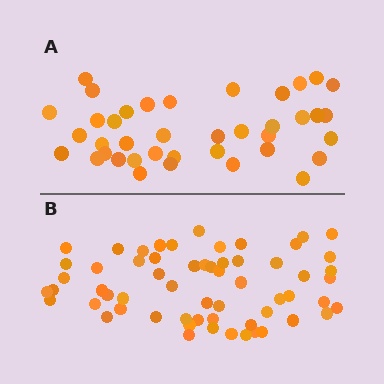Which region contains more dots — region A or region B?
Region B (the bottom region) has more dots.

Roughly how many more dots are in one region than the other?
Region B has approximately 20 more dots than region A.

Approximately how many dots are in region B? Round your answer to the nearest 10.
About 60 dots.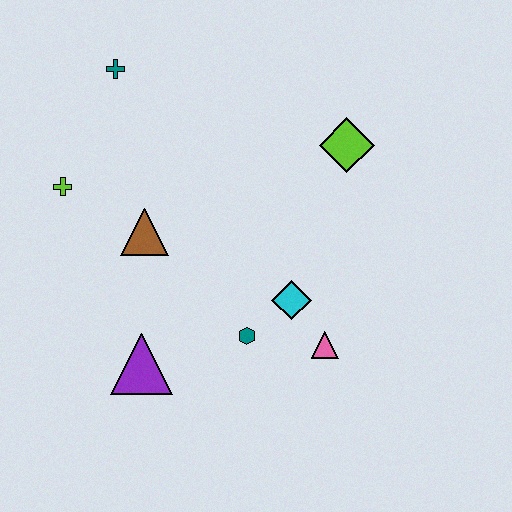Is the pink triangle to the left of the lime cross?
No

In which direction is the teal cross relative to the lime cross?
The teal cross is above the lime cross.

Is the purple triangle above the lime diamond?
No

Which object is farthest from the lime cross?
The pink triangle is farthest from the lime cross.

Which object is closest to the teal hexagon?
The cyan diamond is closest to the teal hexagon.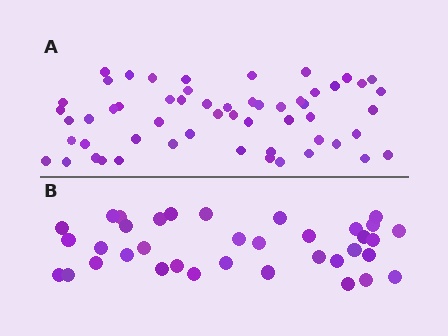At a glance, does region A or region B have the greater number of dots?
Region A (the top region) has more dots.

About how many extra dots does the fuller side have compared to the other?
Region A has approximately 20 more dots than region B.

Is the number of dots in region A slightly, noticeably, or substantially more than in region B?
Region A has substantially more. The ratio is roughly 1.6 to 1.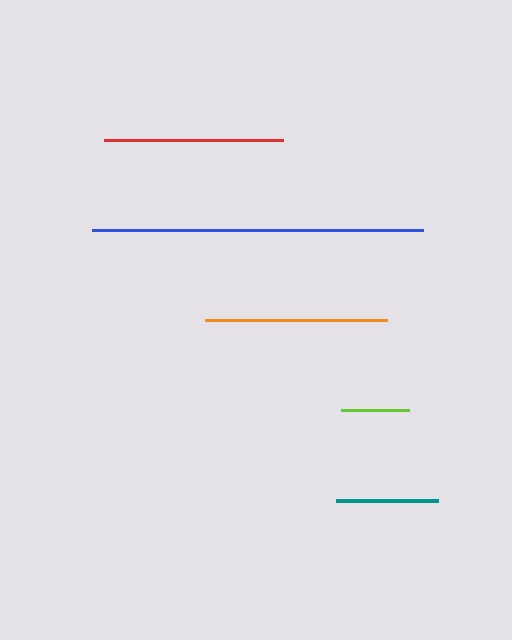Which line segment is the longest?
The blue line is the longest at approximately 331 pixels.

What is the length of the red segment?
The red segment is approximately 180 pixels long.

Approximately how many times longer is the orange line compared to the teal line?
The orange line is approximately 1.8 times the length of the teal line.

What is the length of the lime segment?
The lime segment is approximately 68 pixels long.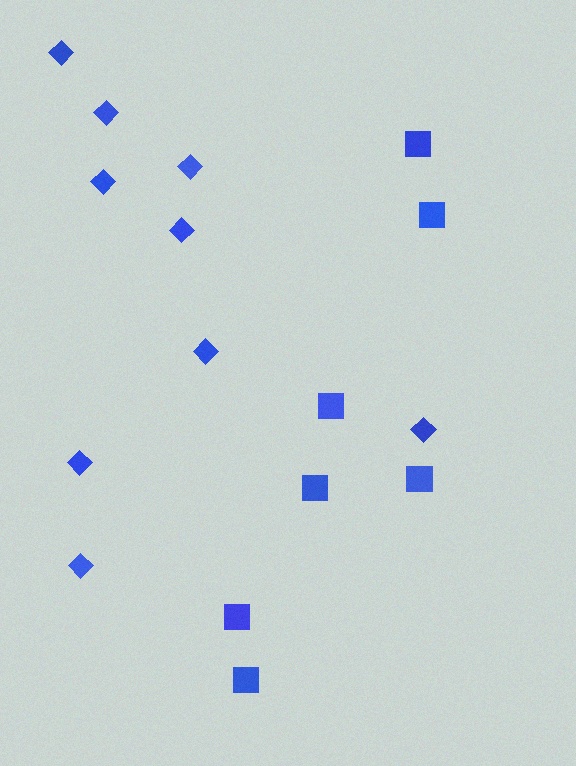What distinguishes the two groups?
There are 2 groups: one group of squares (7) and one group of diamonds (9).